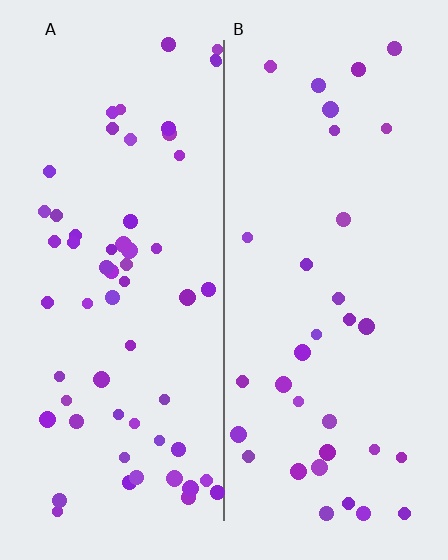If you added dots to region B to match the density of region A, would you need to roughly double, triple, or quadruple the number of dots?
Approximately double.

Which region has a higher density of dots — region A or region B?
A (the left).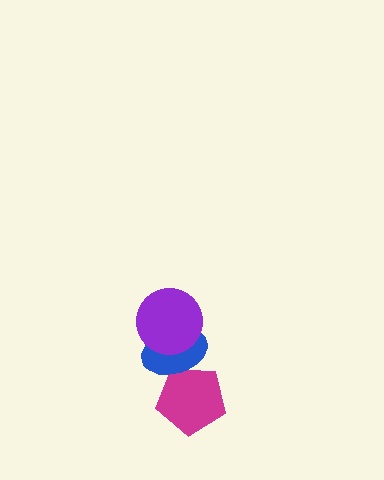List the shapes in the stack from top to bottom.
From top to bottom: the purple circle, the blue ellipse, the magenta pentagon.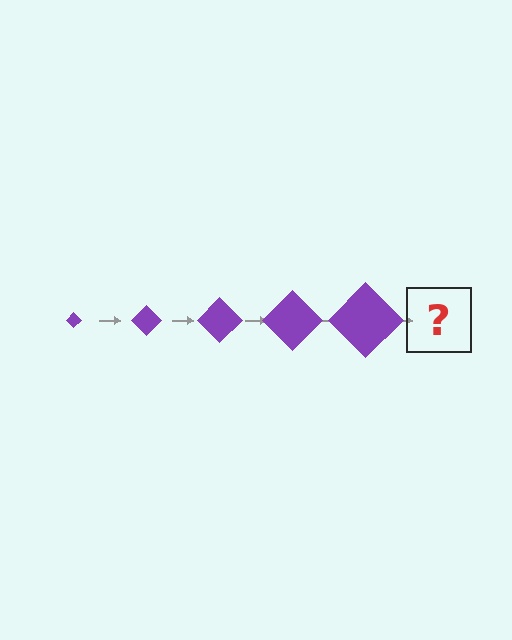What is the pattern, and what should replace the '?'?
The pattern is that the diamond gets progressively larger each step. The '?' should be a purple diamond, larger than the previous one.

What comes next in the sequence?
The next element should be a purple diamond, larger than the previous one.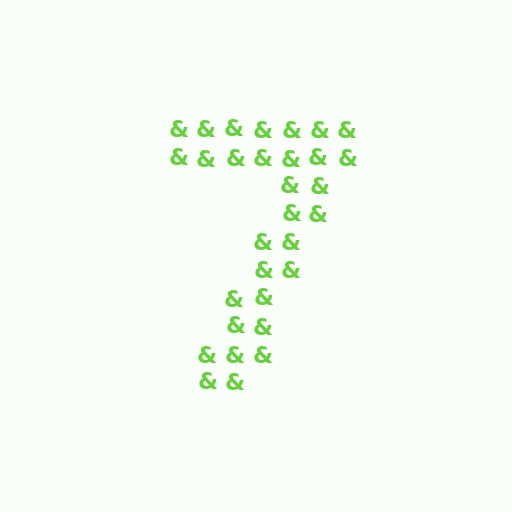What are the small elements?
The small elements are ampersands.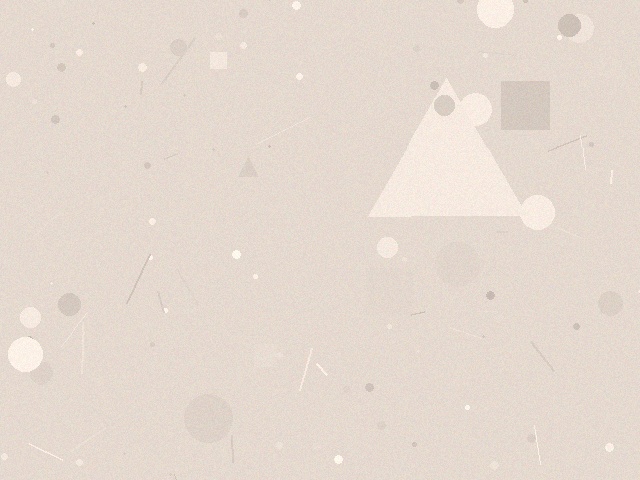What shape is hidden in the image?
A triangle is hidden in the image.